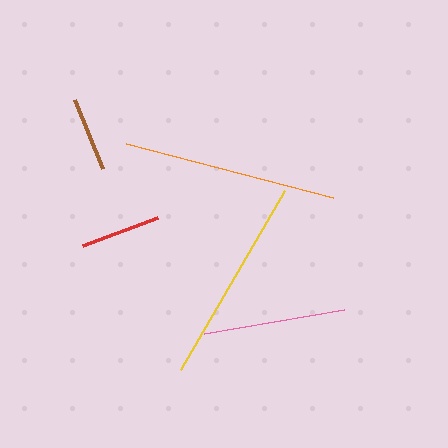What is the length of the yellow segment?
The yellow segment is approximately 207 pixels long.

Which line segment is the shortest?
The brown line is the shortest at approximately 74 pixels.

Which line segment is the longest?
The orange line is the longest at approximately 214 pixels.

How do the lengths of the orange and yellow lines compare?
The orange and yellow lines are approximately the same length.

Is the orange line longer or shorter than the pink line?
The orange line is longer than the pink line.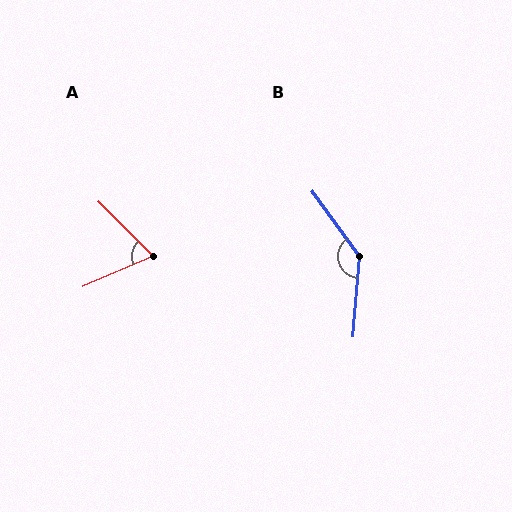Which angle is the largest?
B, at approximately 140 degrees.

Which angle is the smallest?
A, at approximately 69 degrees.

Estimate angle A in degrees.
Approximately 69 degrees.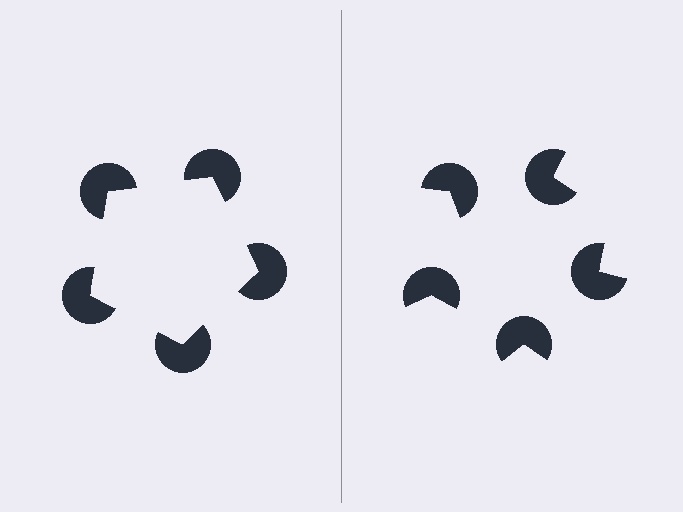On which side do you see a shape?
An illusory pentagon appears on the left side. On the right side the wedge cuts are rotated, so no coherent shape forms.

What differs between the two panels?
The pac-man discs are positioned identically on both sides; only the wedge orientations differ. On the left they align to a pentagon; on the right they are misaligned.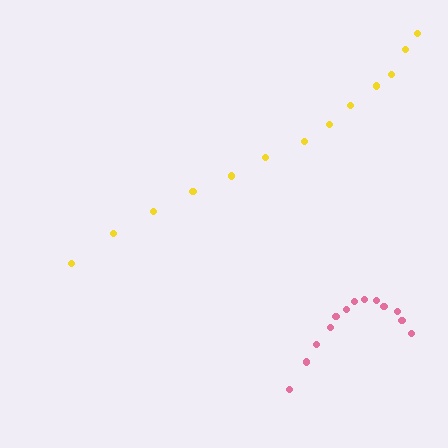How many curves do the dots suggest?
There are 2 distinct paths.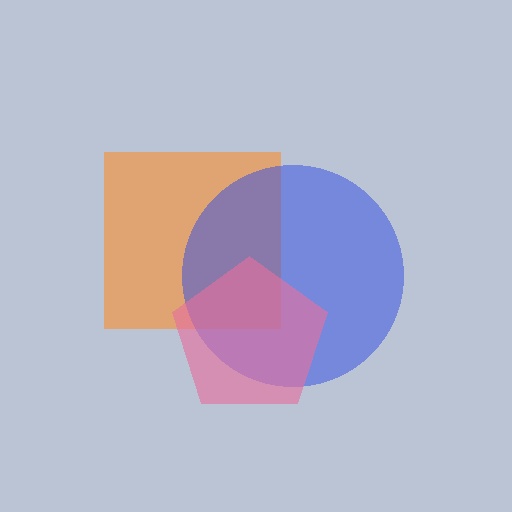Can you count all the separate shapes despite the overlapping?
Yes, there are 3 separate shapes.